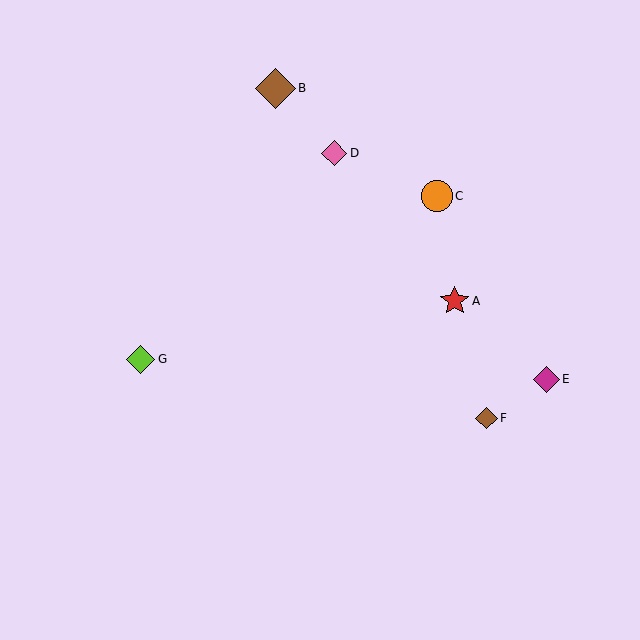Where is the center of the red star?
The center of the red star is at (455, 301).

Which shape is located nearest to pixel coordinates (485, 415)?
The brown diamond (labeled F) at (486, 418) is nearest to that location.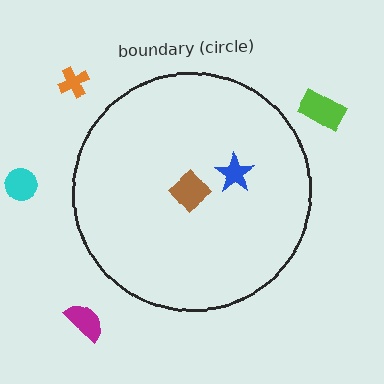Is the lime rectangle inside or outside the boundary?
Outside.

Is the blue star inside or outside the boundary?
Inside.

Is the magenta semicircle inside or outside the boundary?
Outside.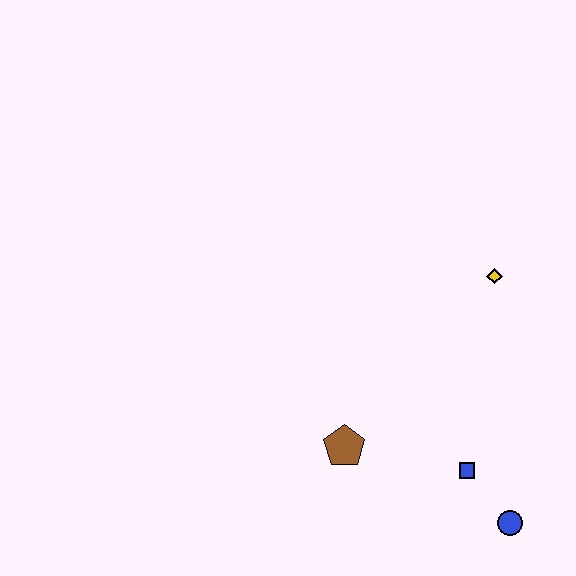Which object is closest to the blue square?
The blue circle is closest to the blue square.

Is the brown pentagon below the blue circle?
No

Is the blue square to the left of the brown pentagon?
No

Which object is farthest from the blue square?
The yellow diamond is farthest from the blue square.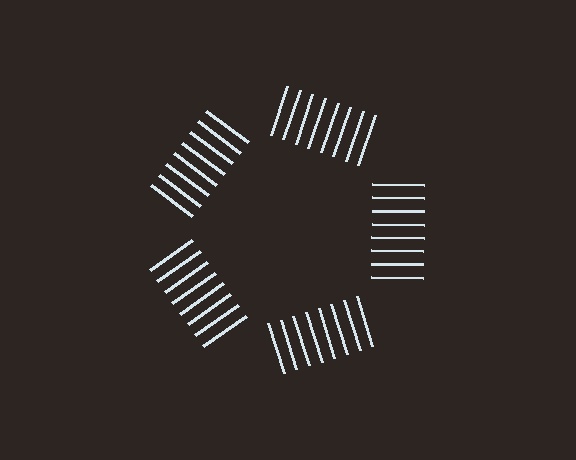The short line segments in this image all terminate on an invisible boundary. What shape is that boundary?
An illusory pentagon — the line segments terminate on its edges but no continuous stroke is drawn.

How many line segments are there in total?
40 — 8 along each of the 5 edges.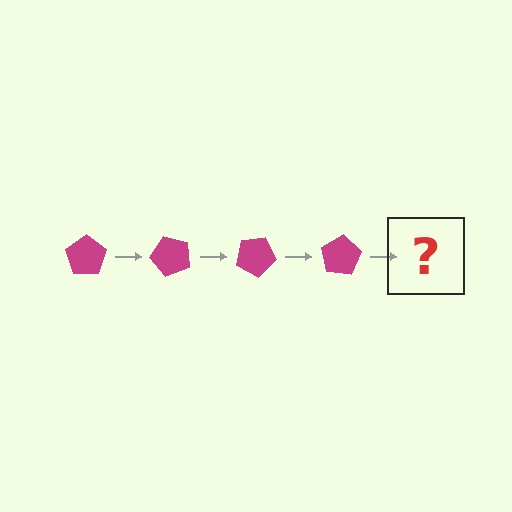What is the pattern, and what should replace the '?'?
The pattern is that the pentagon rotates 50 degrees each step. The '?' should be a magenta pentagon rotated 200 degrees.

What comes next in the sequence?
The next element should be a magenta pentagon rotated 200 degrees.